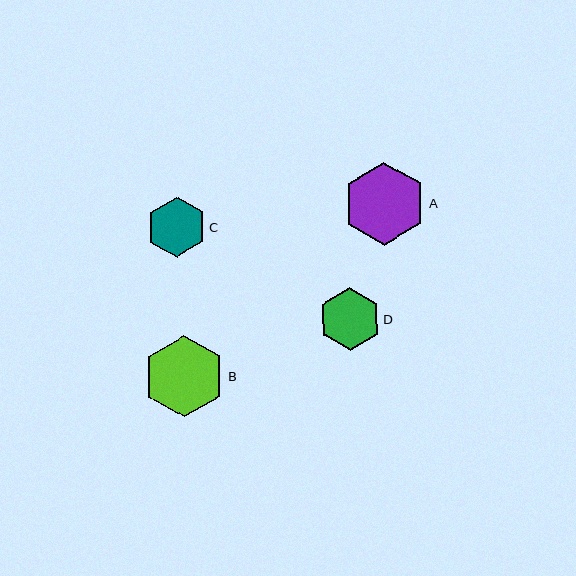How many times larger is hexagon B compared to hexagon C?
Hexagon B is approximately 1.4 times the size of hexagon C.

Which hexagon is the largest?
Hexagon A is the largest with a size of approximately 83 pixels.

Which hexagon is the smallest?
Hexagon C is the smallest with a size of approximately 60 pixels.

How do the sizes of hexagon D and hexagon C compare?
Hexagon D and hexagon C are approximately the same size.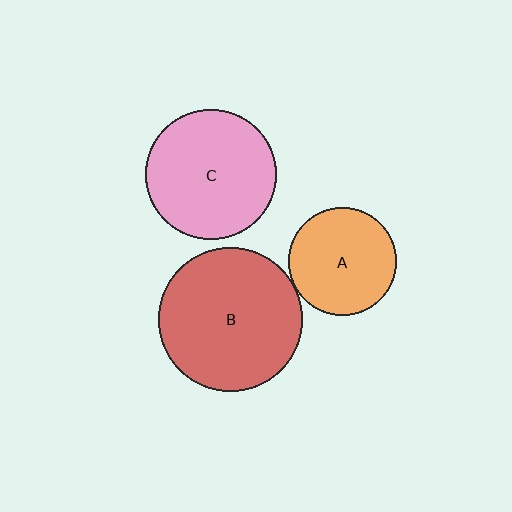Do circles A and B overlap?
Yes.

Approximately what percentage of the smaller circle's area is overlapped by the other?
Approximately 5%.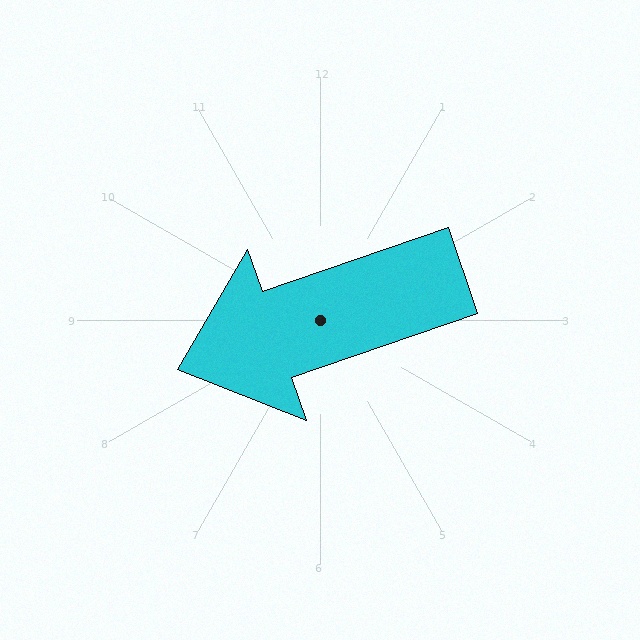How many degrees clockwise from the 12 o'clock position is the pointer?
Approximately 251 degrees.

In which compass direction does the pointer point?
West.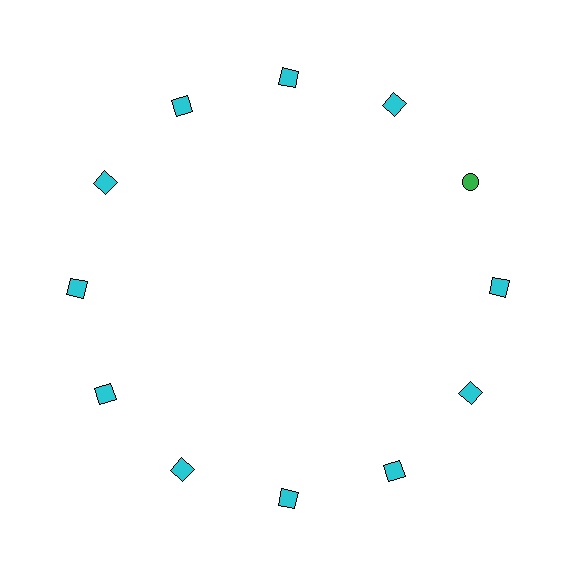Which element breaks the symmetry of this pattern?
The green circle at roughly the 2 o'clock position breaks the symmetry. All other shapes are cyan squares.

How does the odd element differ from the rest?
It differs in both color (green instead of cyan) and shape (circle instead of square).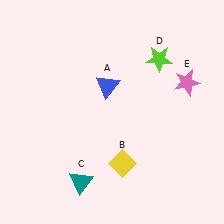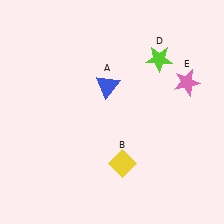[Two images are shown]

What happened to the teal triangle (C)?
The teal triangle (C) was removed in Image 2. It was in the bottom-left area of Image 1.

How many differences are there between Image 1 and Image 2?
There is 1 difference between the two images.